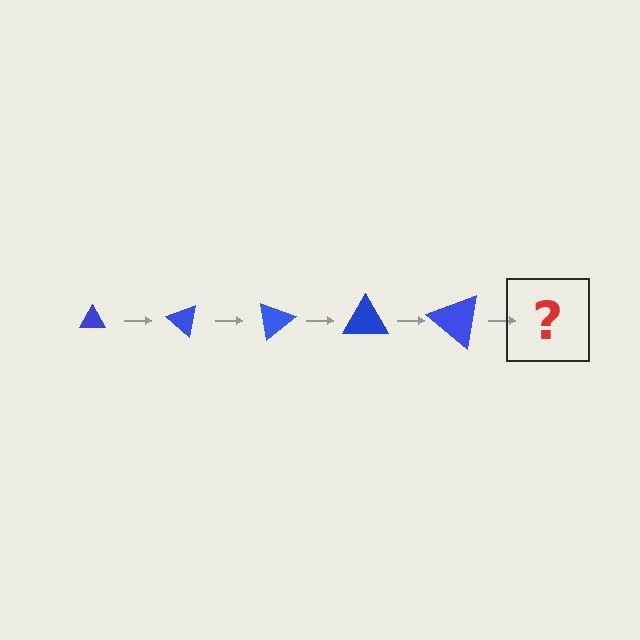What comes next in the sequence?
The next element should be a triangle, larger than the previous one and rotated 200 degrees from the start.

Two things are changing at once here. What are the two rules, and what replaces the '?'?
The two rules are that the triangle grows larger each step and it rotates 40 degrees each step. The '?' should be a triangle, larger than the previous one and rotated 200 degrees from the start.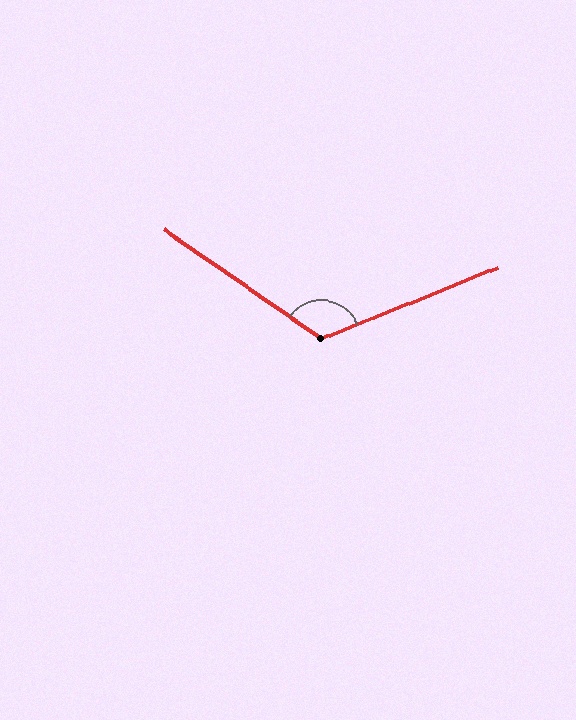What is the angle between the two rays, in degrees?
Approximately 124 degrees.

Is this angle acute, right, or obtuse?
It is obtuse.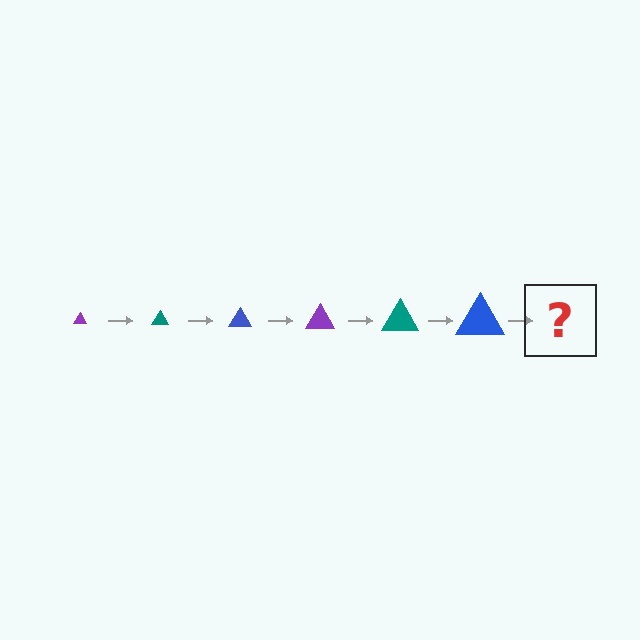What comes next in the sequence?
The next element should be a purple triangle, larger than the previous one.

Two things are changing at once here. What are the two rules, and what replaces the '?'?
The two rules are that the triangle grows larger each step and the color cycles through purple, teal, and blue. The '?' should be a purple triangle, larger than the previous one.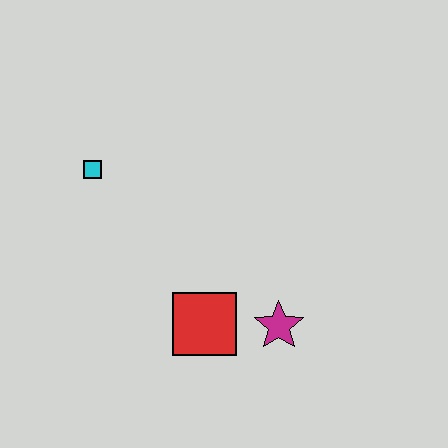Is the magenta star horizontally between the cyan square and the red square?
No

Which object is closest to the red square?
The magenta star is closest to the red square.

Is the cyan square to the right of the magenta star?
No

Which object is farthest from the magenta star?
The cyan square is farthest from the magenta star.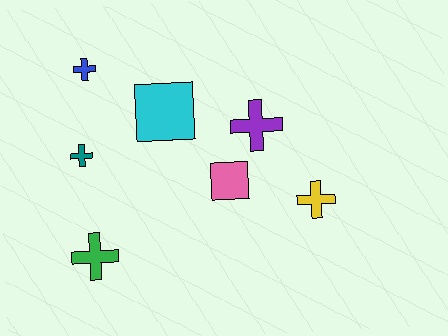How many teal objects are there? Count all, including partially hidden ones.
There is 1 teal object.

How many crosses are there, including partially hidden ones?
There are 5 crosses.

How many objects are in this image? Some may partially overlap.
There are 7 objects.